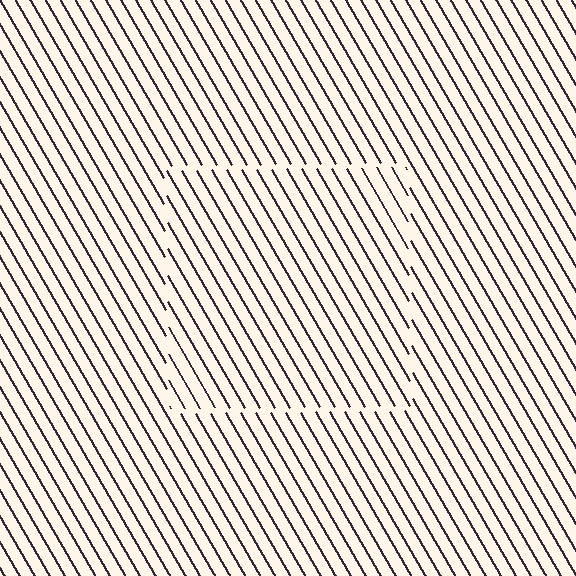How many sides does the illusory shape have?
4 sides — the line-ends trace a square.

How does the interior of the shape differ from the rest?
The interior of the shape contains the same grating, shifted by half a period — the contour is defined by the phase discontinuity where line-ends from the inner and outer gratings abut.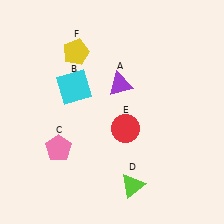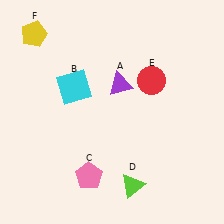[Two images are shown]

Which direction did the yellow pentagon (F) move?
The yellow pentagon (F) moved left.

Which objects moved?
The objects that moved are: the pink pentagon (C), the red circle (E), the yellow pentagon (F).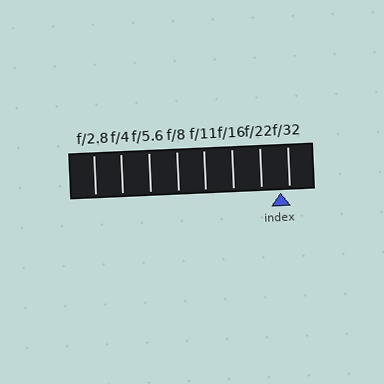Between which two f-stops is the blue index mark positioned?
The index mark is between f/22 and f/32.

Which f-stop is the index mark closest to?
The index mark is closest to f/32.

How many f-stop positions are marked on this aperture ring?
There are 8 f-stop positions marked.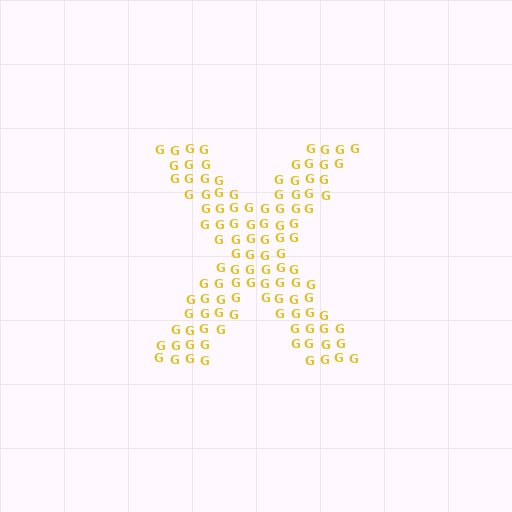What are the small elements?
The small elements are letter G's.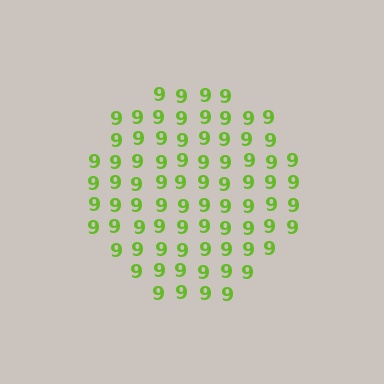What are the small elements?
The small elements are digit 9's.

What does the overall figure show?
The overall figure shows a circle.